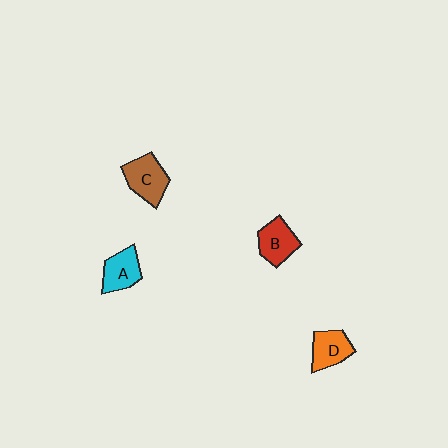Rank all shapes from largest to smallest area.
From largest to smallest: C (brown), B (red), D (orange), A (cyan).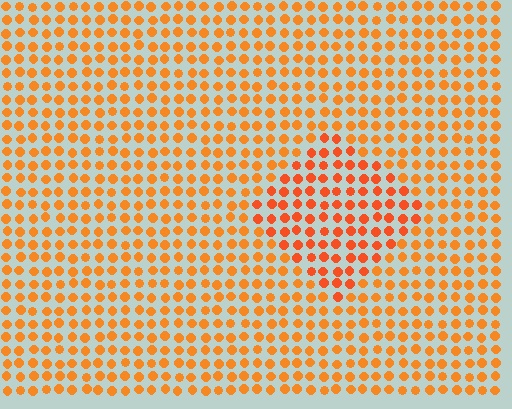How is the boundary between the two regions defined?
The boundary is defined purely by a slight shift in hue (about 16 degrees). Spacing, size, and orientation are identical on both sides.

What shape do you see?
I see a diamond.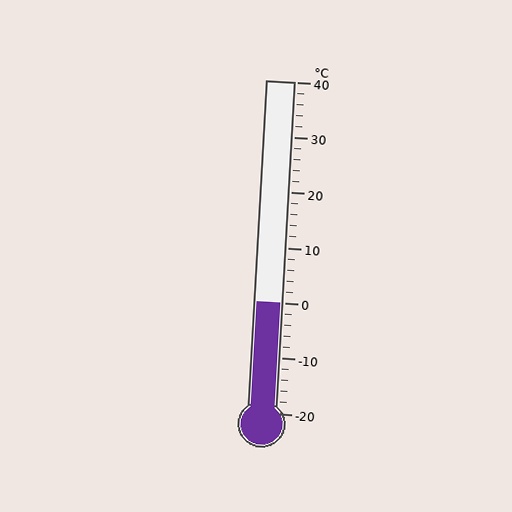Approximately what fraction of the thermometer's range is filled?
The thermometer is filled to approximately 35% of its range.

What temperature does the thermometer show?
The thermometer shows approximately 0°C.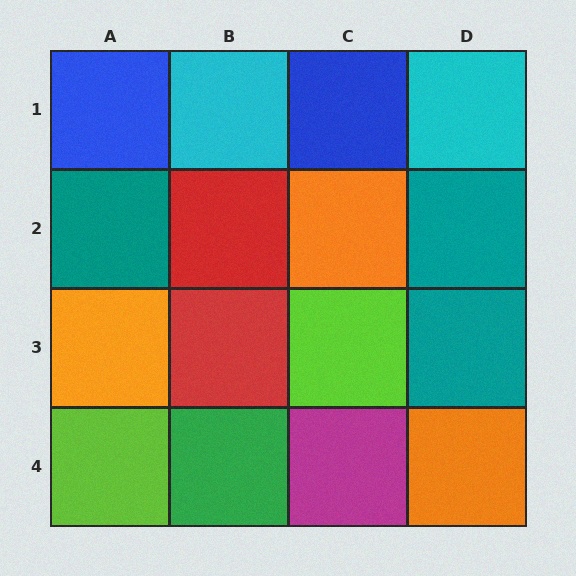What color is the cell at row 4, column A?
Lime.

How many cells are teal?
3 cells are teal.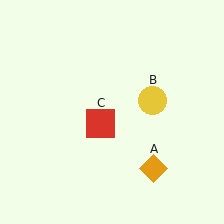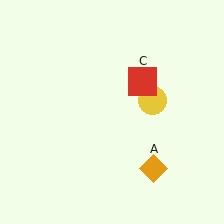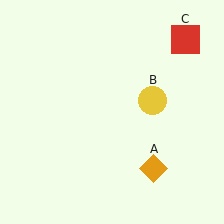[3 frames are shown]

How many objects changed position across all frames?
1 object changed position: red square (object C).